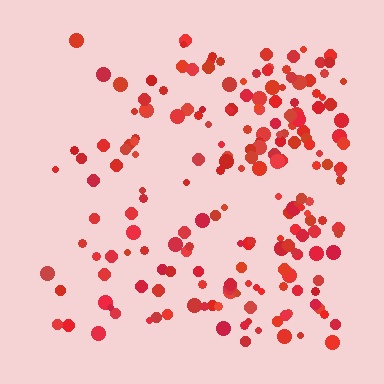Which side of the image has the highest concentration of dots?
The right.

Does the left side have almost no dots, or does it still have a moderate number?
Still a moderate number, just noticeably fewer than the right.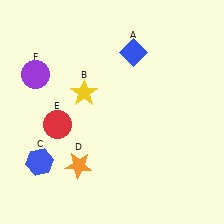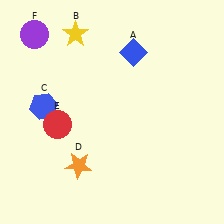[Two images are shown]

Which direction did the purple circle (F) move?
The purple circle (F) moved up.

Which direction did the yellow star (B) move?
The yellow star (B) moved up.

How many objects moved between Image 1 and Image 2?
3 objects moved between the two images.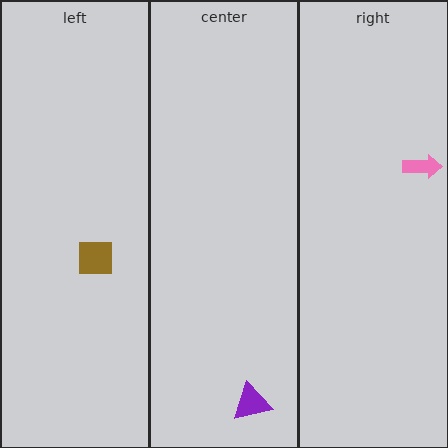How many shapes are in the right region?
1.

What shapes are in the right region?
The pink arrow.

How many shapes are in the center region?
1.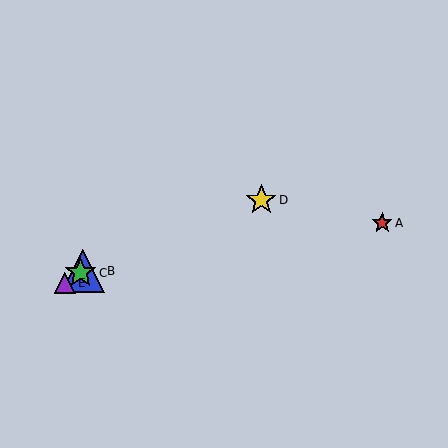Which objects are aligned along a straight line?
Objects B, C, E are aligned along a straight line.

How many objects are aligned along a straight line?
3 objects (B, C, E) are aligned along a straight line.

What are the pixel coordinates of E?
Object E is at (65, 283).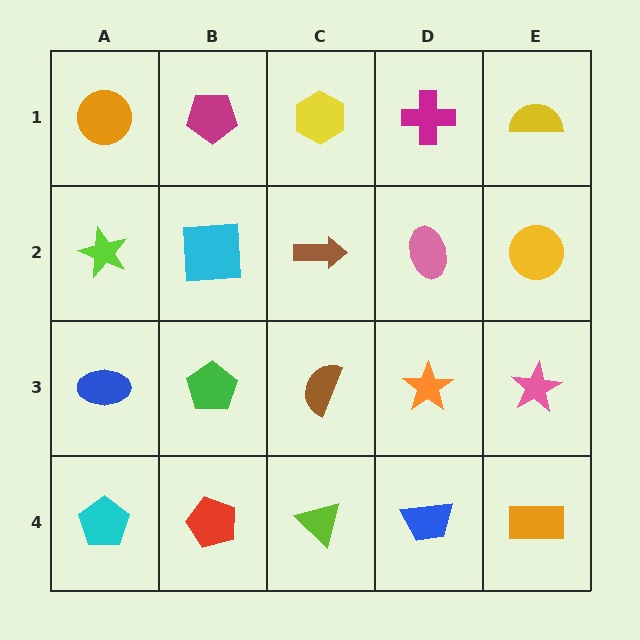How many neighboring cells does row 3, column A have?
3.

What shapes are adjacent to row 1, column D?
A pink ellipse (row 2, column D), a yellow hexagon (row 1, column C), a yellow semicircle (row 1, column E).